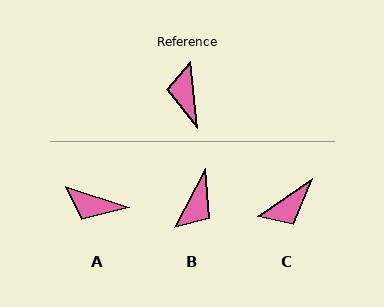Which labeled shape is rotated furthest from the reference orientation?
B, about 146 degrees away.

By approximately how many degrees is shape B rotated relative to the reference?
Approximately 146 degrees counter-clockwise.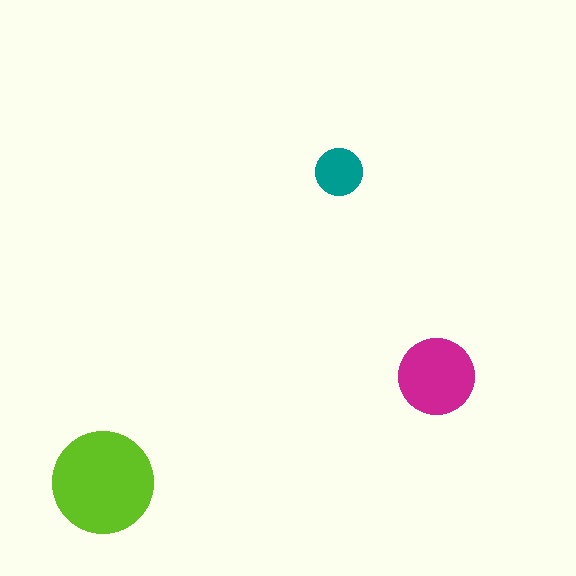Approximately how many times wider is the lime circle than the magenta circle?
About 1.5 times wider.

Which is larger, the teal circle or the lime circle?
The lime one.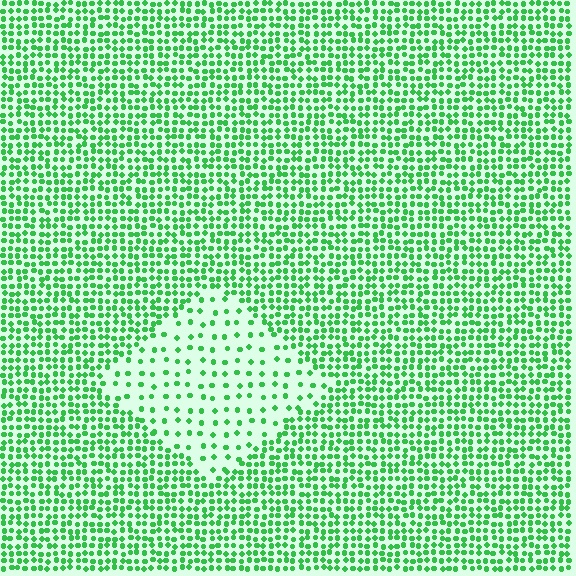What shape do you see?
I see a diamond.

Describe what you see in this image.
The image contains small green elements arranged at two different densities. A diamond-shaped region is visible where the elements are less densely packed than the surrounding area.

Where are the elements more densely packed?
The elements are more densely packed outside the diamond boundary.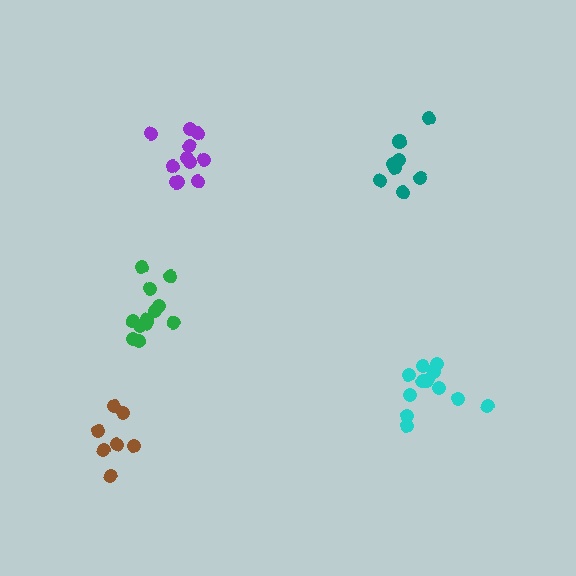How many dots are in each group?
Group 1: 13 dots, Group 2: 8 dots, Group 3: 7 dots, Group 4: 12 dots, Group 5: 11 dots (51 total).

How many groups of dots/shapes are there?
There are 5 groups.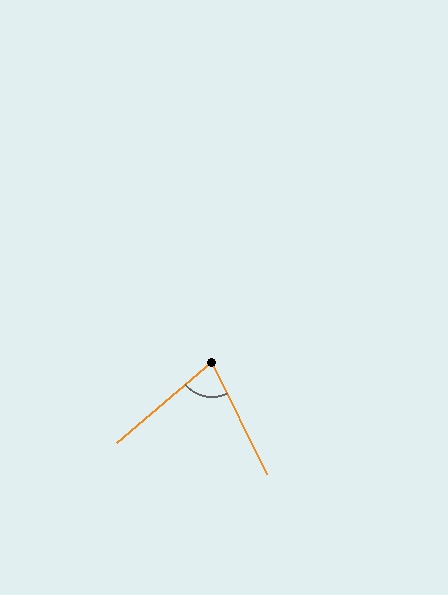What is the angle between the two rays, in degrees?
Approximately 76 degrees.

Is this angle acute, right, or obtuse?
It is acute.